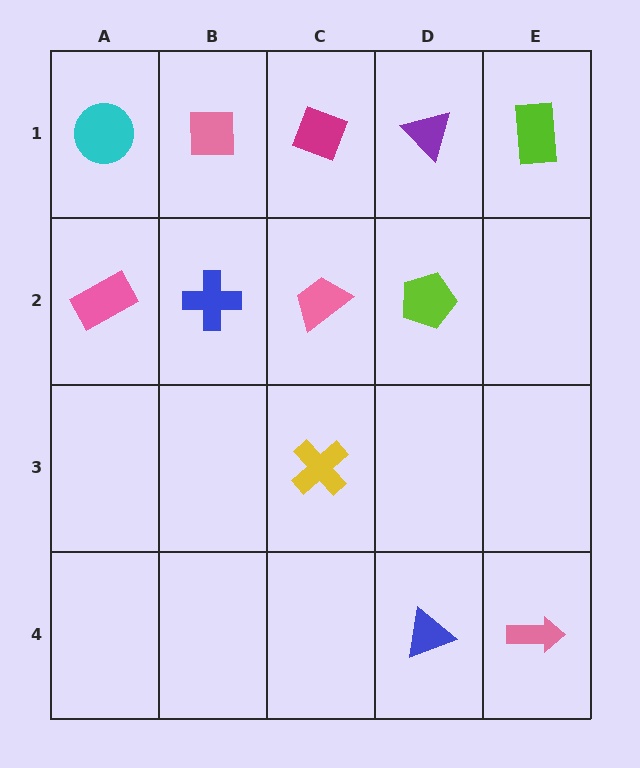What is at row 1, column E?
A lime rectangle.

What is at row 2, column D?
A lime pentagon.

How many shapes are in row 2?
4 shapes.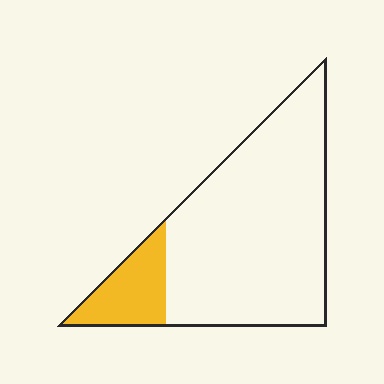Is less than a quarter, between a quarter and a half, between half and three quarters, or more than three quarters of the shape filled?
Less than a quarter.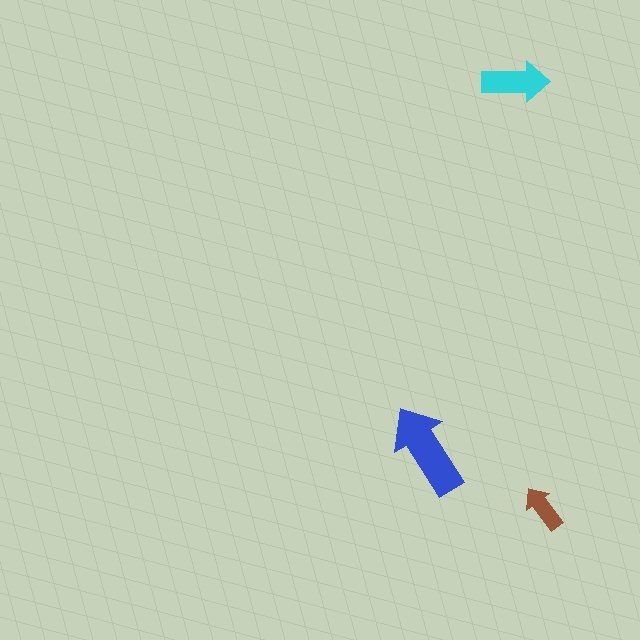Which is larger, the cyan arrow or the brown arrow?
The cyan one.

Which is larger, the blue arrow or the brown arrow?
The blue one.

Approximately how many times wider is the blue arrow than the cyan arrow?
About 1.5 times wider.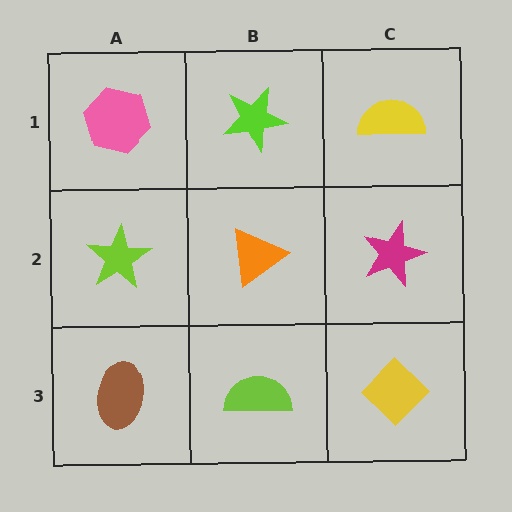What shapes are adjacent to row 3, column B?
An orange triangle (row 2, column B), a brown ellipse (row 3, column A), a yellow diamond (row 3, column C).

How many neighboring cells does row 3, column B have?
3.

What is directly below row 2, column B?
A lime semicircle.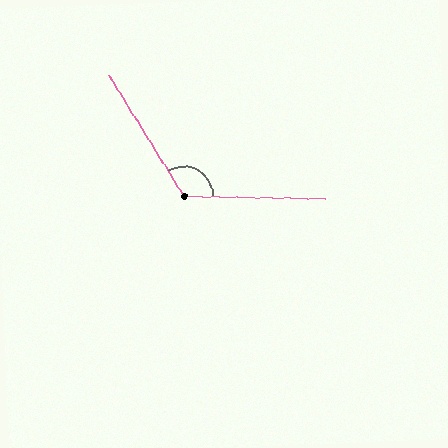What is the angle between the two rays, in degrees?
Approximately 123 degrees.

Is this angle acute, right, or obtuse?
It is obtuse.